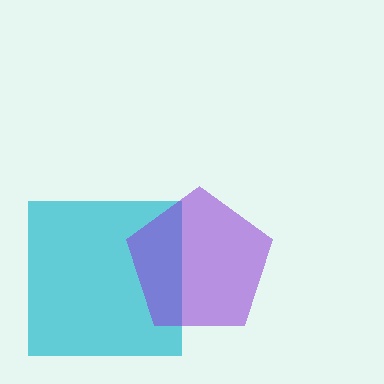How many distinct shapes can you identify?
There are 2 distinct shapes: a cyan square, a purple pentagon.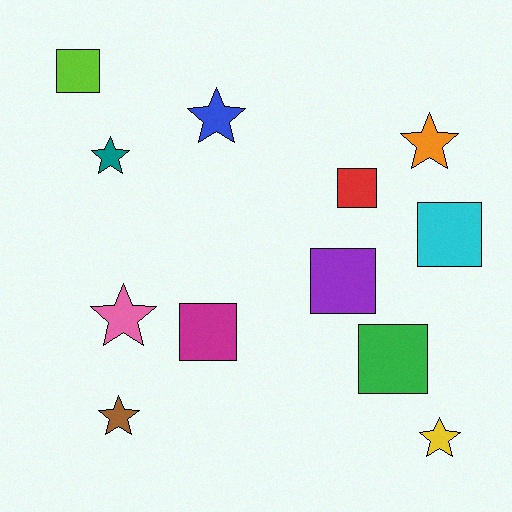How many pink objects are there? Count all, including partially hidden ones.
There is 1 pink object.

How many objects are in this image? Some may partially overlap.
There are 12 objects.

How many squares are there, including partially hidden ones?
There are 6 squares.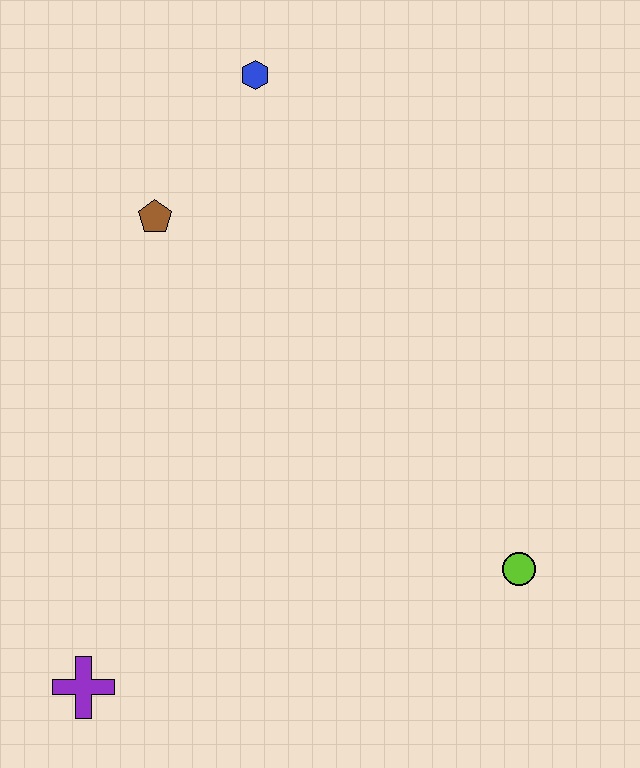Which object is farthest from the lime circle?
The blue hexagon is farthest from the lime circle.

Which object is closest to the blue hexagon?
The brown pentagon is closest to the blue hexagon.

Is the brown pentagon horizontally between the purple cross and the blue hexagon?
Yes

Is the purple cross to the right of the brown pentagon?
No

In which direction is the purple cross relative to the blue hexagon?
The purple cross is below the blue hexagon.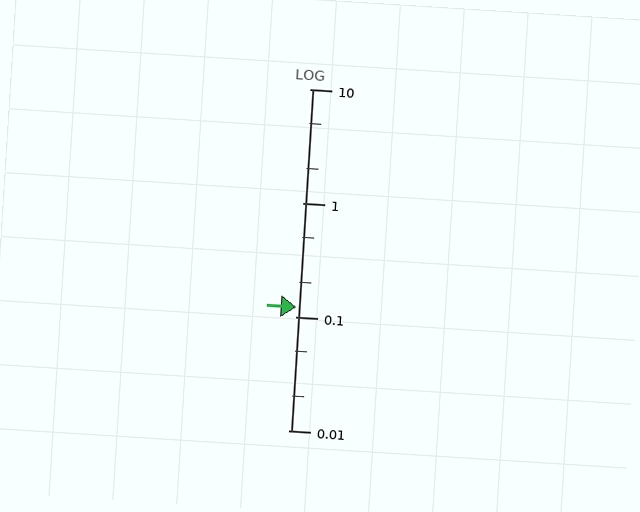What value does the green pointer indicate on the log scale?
The pointer indicates approximately 0.12.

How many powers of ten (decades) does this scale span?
The scale spans 3 decades, from 0.01 to 10.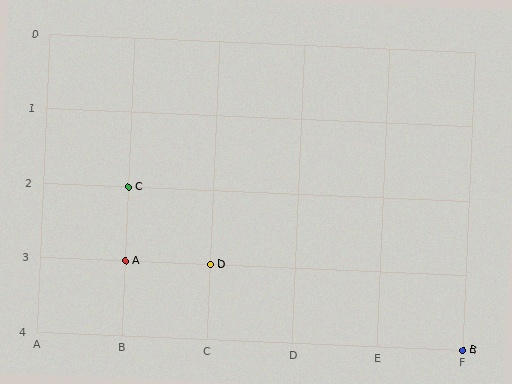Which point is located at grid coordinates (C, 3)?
Point D is at (C, 3).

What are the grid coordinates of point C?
Point C is at grid coordinates (B, 2).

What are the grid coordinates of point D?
Point D is at grid coordinates (C, 3).